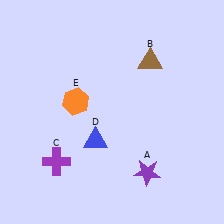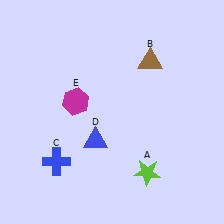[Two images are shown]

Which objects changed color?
A changed from purple to lime. C changed from purple to blue. E changed from orange to magenta.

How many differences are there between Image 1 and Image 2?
There are 3 differences between the two images.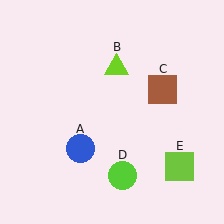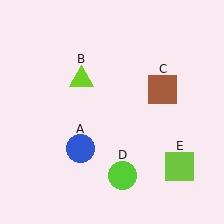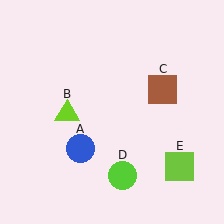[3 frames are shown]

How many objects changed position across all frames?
1 object changed position: lime triangle (object B).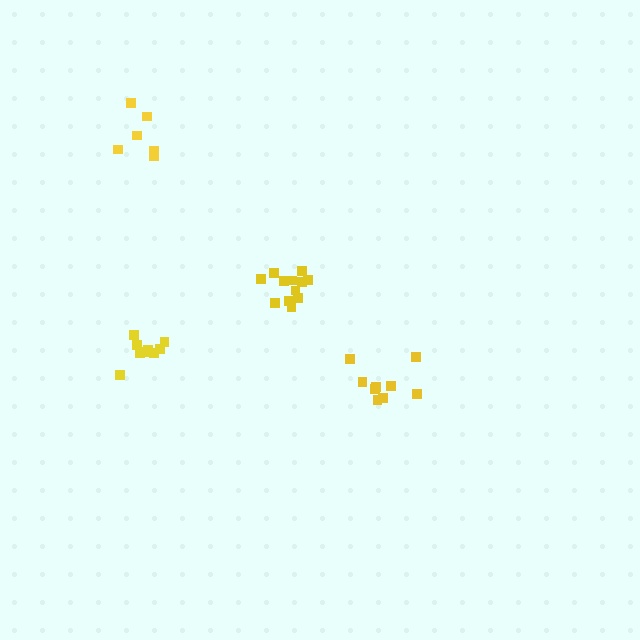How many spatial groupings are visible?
There are 4 spatial groupings.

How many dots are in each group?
Group 1: 9 dots, Group 2: 9 dots, Group 3: 12 dots, Group 4: 6 dots (36 total).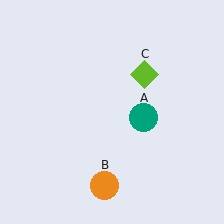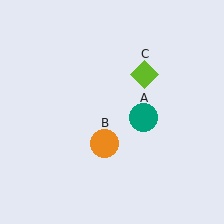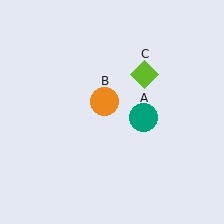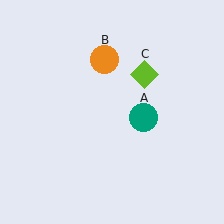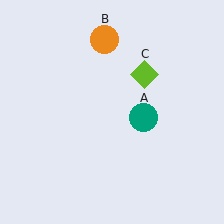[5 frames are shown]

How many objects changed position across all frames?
1 object changed position: orange circle (object B).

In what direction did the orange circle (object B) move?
The orange circle (object B) moved up.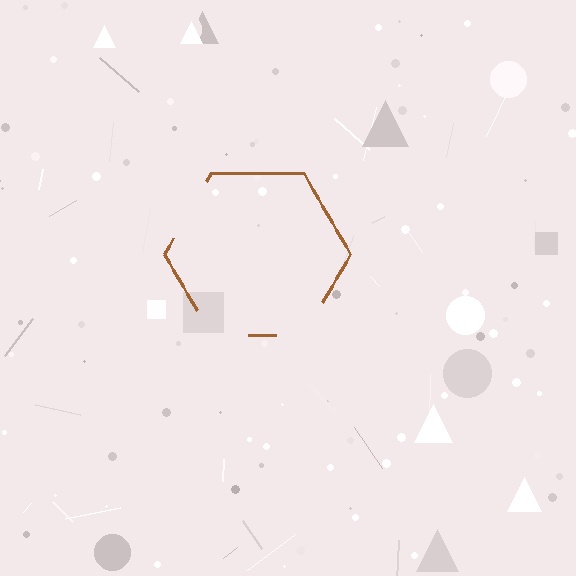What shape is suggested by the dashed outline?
The dashed outline suggests a hexagon.